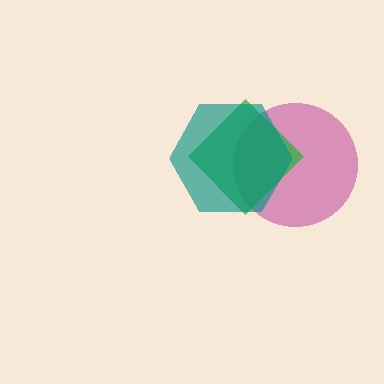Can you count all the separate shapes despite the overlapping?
Yes, there are 3 separate shapes.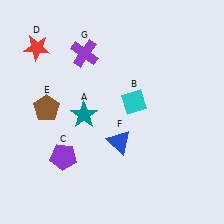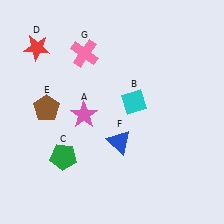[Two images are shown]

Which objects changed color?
A changed from teal to pink. C changed from purple to green. G changed from purple to pink.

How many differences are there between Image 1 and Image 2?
There are 3 differences between the two images.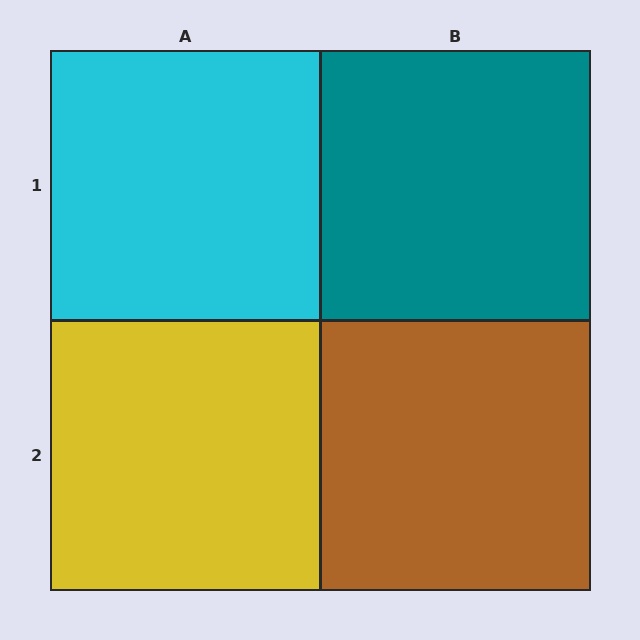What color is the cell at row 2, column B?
Brown.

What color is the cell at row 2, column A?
Yellow.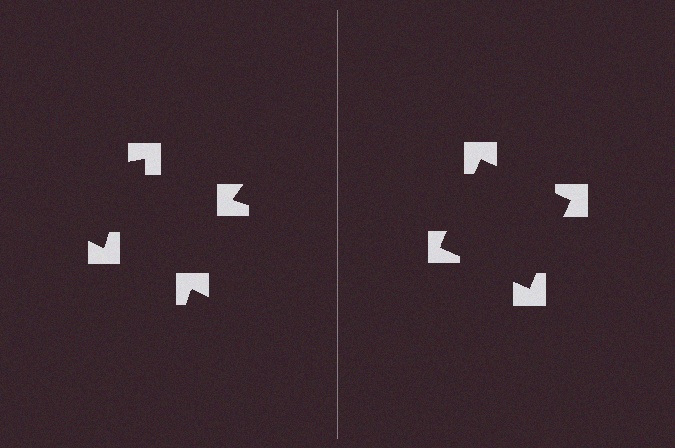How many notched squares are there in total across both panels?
8 — 4 on each side.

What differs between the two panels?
The notched squares are positioned identically on both sides; only the wedge orientations differ. On the right they align to a square; on the left they are misaligned.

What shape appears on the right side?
An illusory square.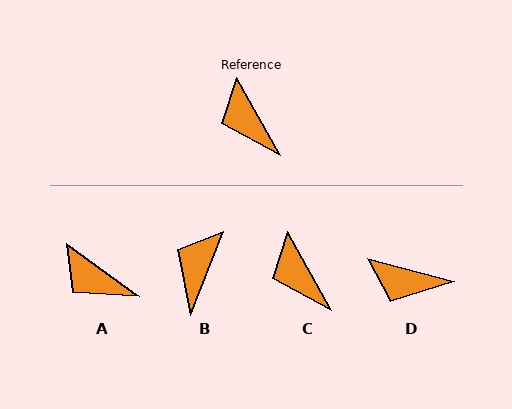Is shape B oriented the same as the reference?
No, it is off by about 51 degrees.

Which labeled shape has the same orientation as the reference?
C.